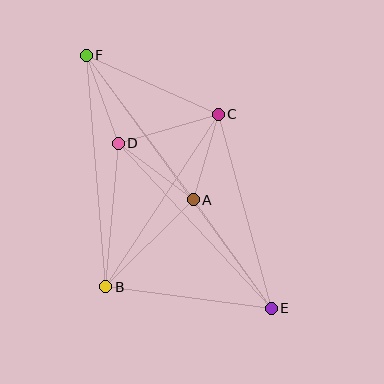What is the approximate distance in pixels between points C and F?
The distance between C and F is approximately 144 pixels.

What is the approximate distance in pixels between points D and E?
The distance between D and E is approximately 225 pixels.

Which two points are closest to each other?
Points A and C are closest to each other.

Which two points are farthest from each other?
Points E and F are farthest from each other.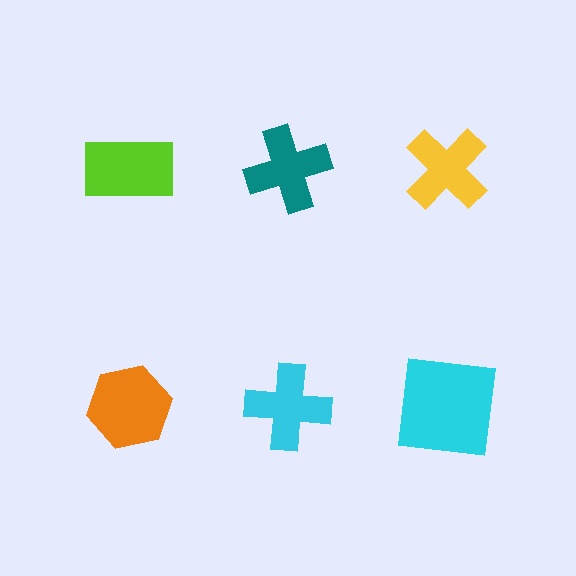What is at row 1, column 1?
A lime rectangle.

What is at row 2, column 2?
A cyan cross.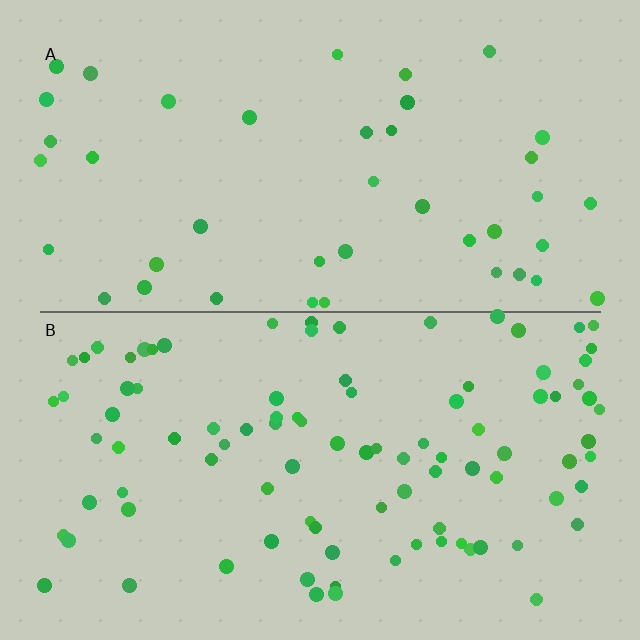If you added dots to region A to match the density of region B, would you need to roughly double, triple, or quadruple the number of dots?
Approximately double.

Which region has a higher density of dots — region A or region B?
B (the bottom).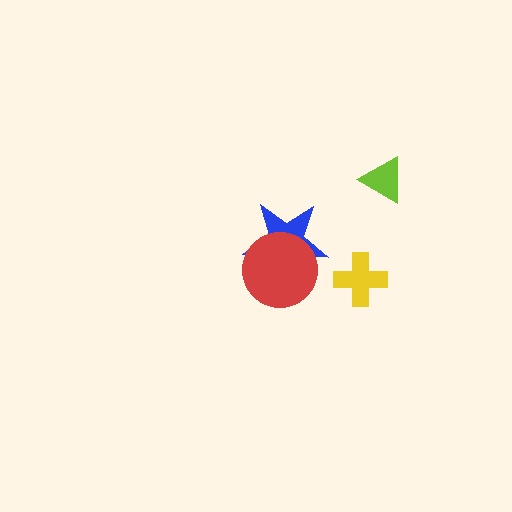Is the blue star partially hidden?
Yes, it is partially covered by another shape.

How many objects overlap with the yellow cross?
0 objects overlap with the yellow cross.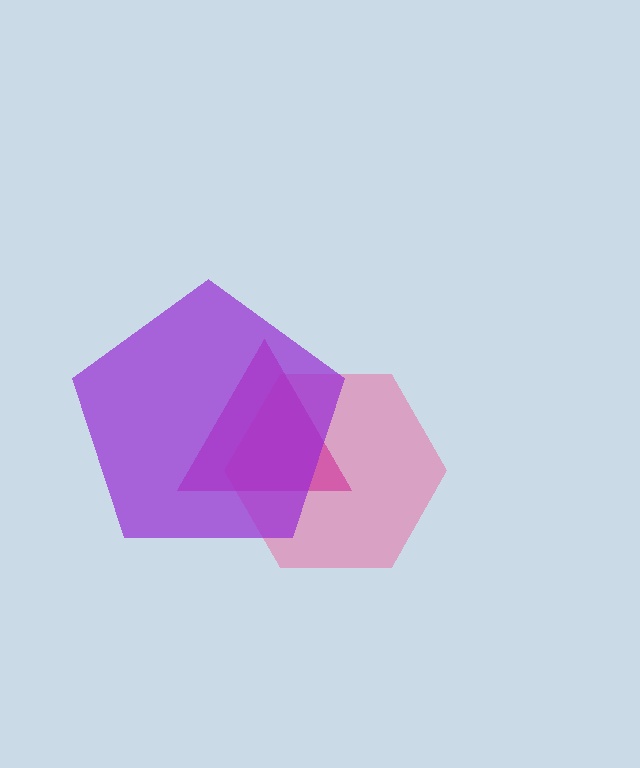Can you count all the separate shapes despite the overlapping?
Yes, there are 3 separate shapes.